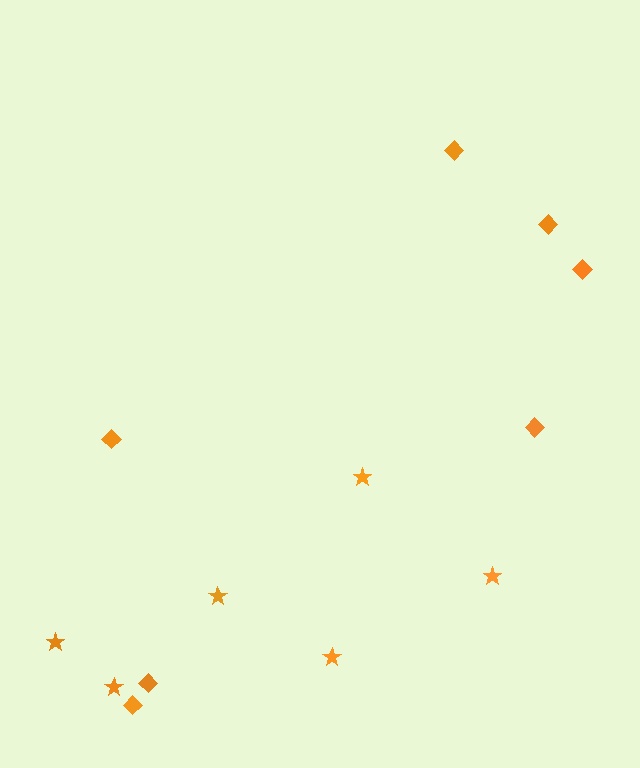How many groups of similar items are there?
There are 2 groups: one group of stars (6) and one group of diamonds (7).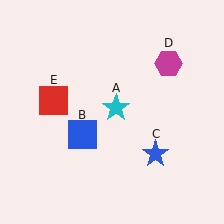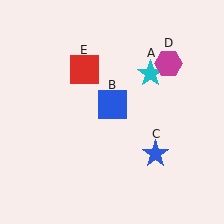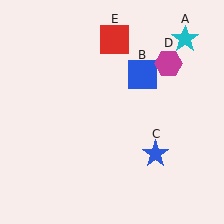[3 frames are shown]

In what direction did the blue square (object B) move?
The blue square (object B) moved up and to the right.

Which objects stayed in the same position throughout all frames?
Blue star (object C) and magenta hexagon (object D) remained stationary.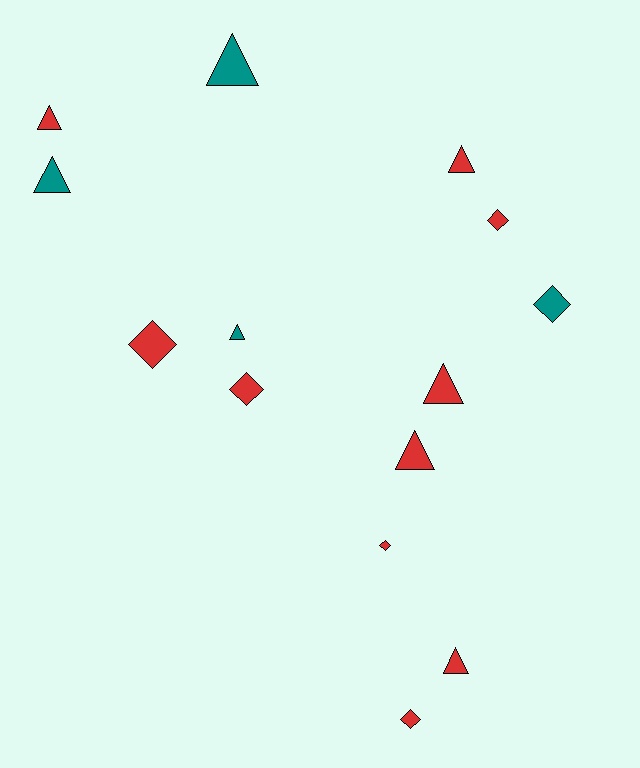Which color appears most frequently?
Red, with 10 objects.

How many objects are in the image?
There are 14 objects.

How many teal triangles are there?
There are 3 teal triangles.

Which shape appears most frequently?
Triangle, with 8 objects.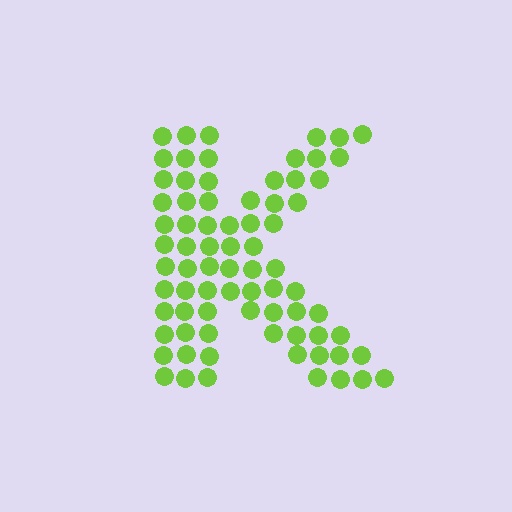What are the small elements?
The small elements are circles.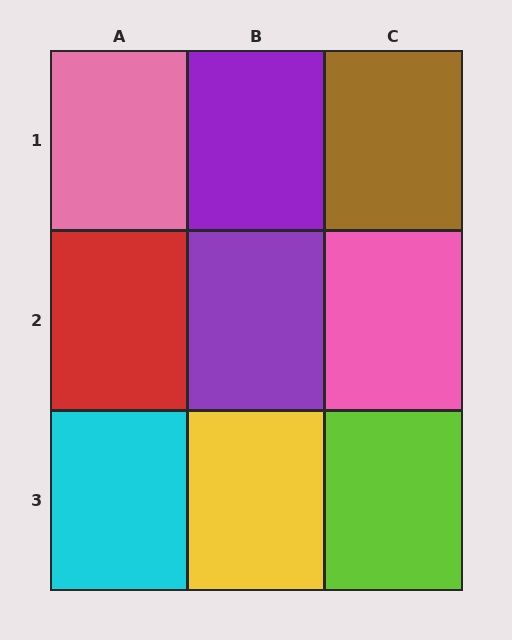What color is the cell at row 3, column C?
Lime.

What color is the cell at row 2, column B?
Purple.